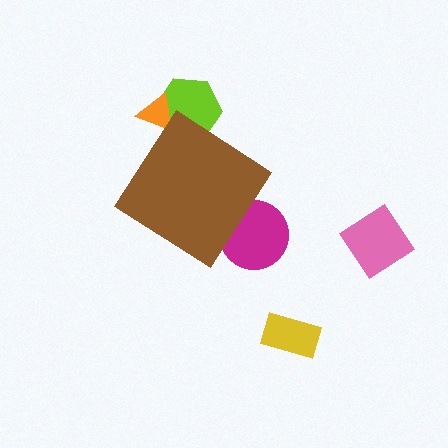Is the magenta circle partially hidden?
Yes, the magenta circle is partially hidden behind the brown diamond.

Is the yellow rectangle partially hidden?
No, the yellow rectangle is fully visible.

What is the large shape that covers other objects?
A brown diamond.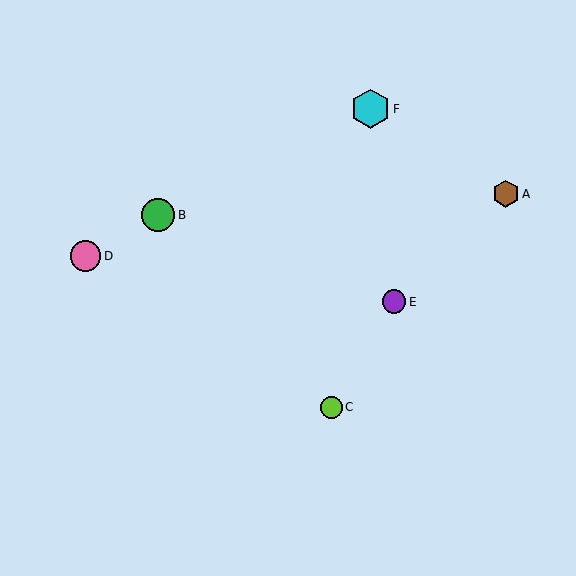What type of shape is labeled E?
Shape E is a purple circle.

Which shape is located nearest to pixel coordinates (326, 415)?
The lime circle (labeled C) at (331, 407) is nearest to that location.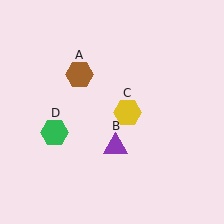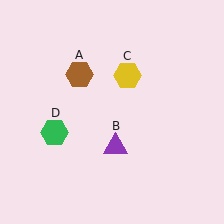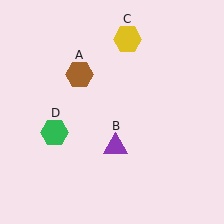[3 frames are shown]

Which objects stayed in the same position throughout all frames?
Brown hexagon (object A) and purple triangle (object B) and green hexagon (object D) remained stationary.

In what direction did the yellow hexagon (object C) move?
The yellow hexagon (object C) moved up.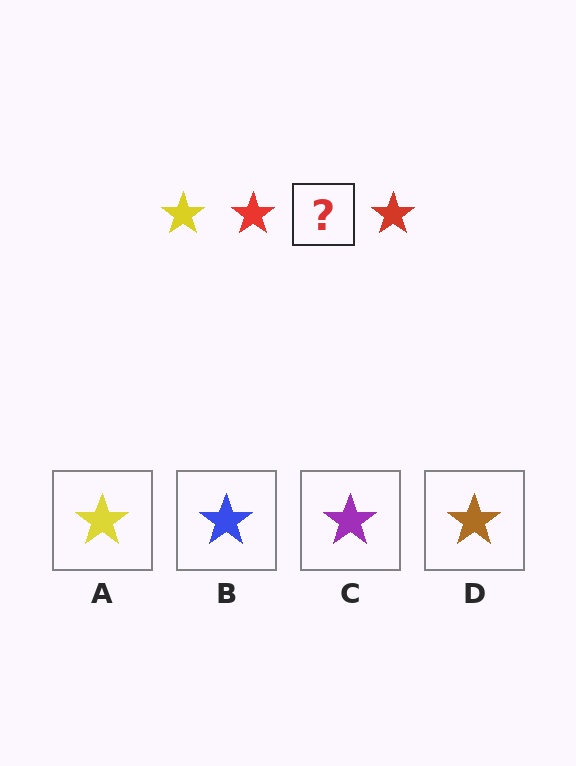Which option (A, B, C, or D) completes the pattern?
A.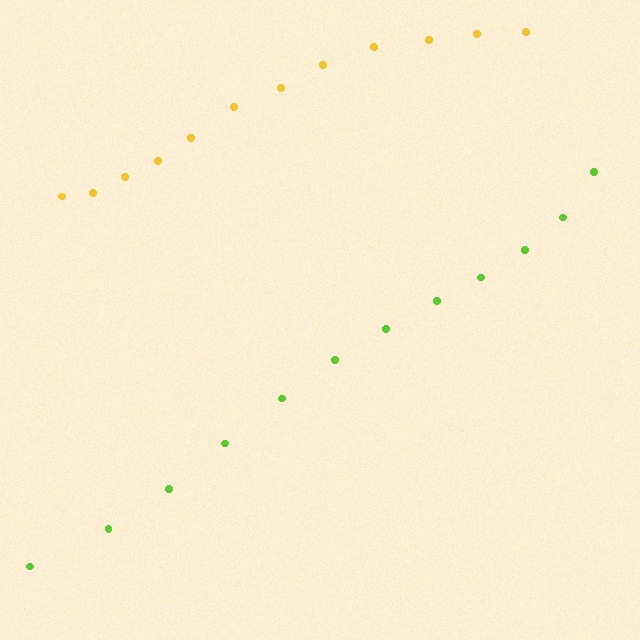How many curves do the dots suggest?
There are 2 distinct paths.